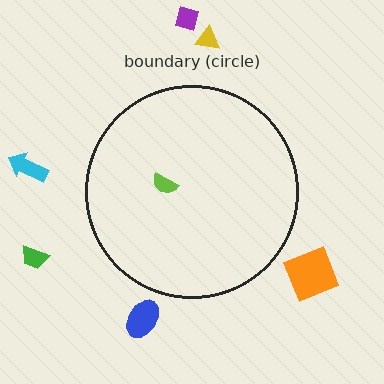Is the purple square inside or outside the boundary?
Outside.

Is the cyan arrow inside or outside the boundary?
Outside.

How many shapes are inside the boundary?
1 inside, 6 outside.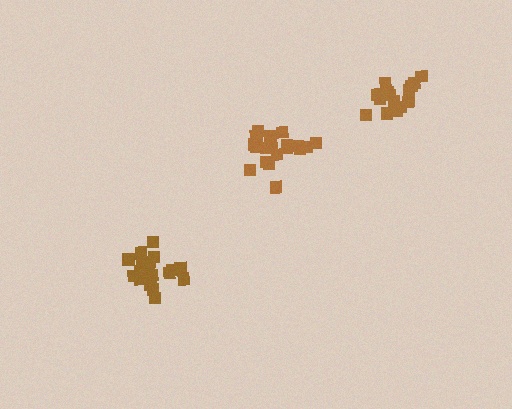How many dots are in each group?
Group 1: 16 dots, Group 2: 19 dots, Group 3: 20 dots (55 total).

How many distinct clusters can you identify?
There are 3 distinct clusters.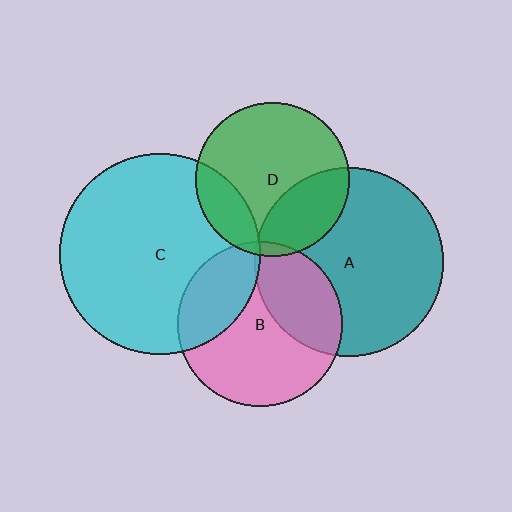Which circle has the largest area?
Circle C (cyan).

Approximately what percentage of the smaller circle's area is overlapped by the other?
Approximately 5%.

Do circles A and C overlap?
Yes.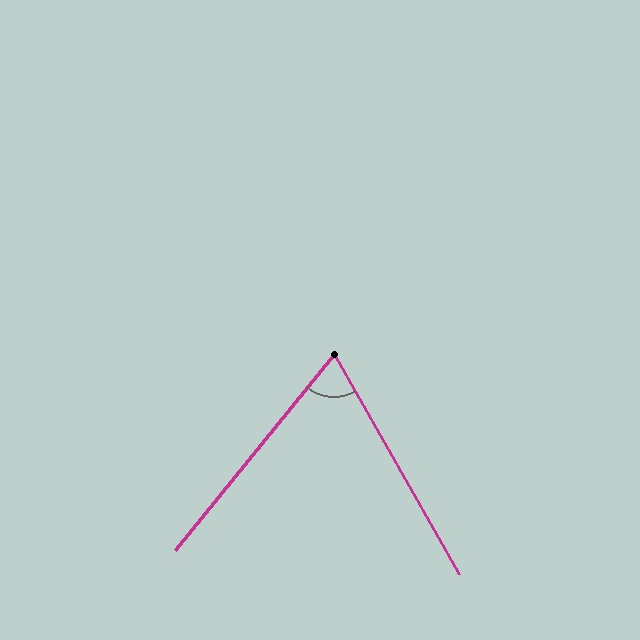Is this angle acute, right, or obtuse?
It is acute.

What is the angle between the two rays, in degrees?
Approximately 69 degrees.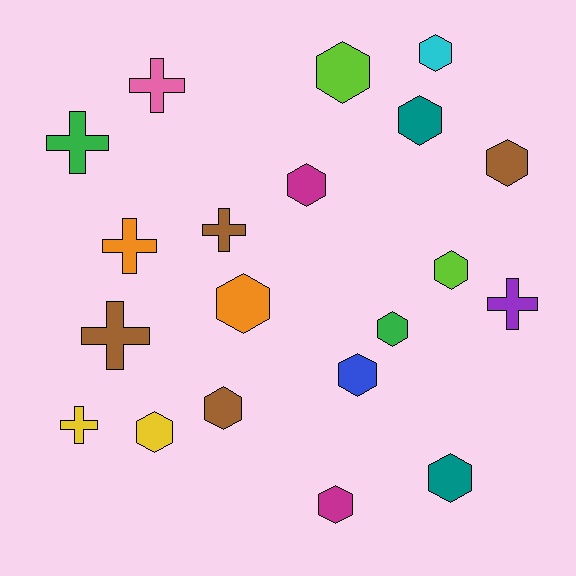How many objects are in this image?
There are 20 objects.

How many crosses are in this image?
There are 7 crosses.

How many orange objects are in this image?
There are 2 orange objects.